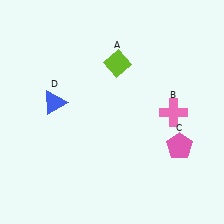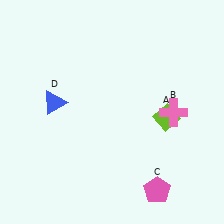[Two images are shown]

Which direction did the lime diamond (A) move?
The lime diamond (A) moved down.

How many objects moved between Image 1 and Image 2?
2 objects moved between the two images.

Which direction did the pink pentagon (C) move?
The pink pentagon (C) moved down.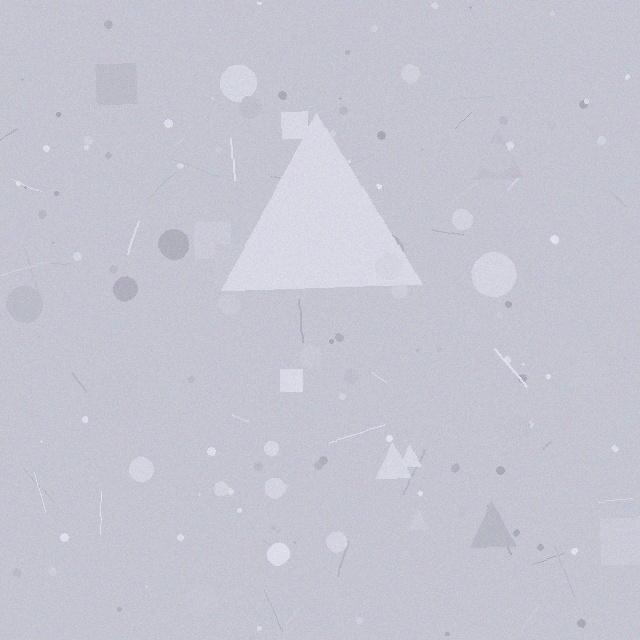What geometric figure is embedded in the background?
A triangle is embedded in the background.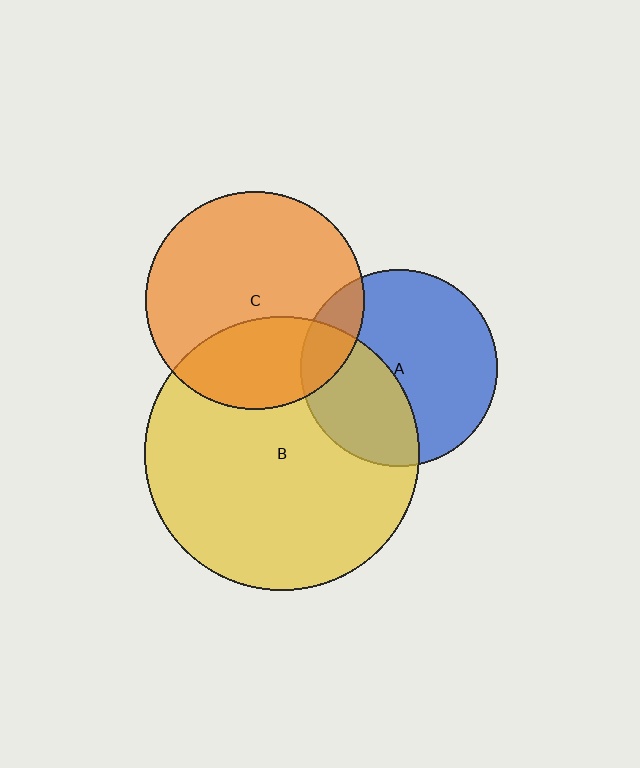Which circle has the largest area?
Circle B (yellow).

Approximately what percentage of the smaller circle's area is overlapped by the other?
Approximately 30%.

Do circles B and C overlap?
Yes.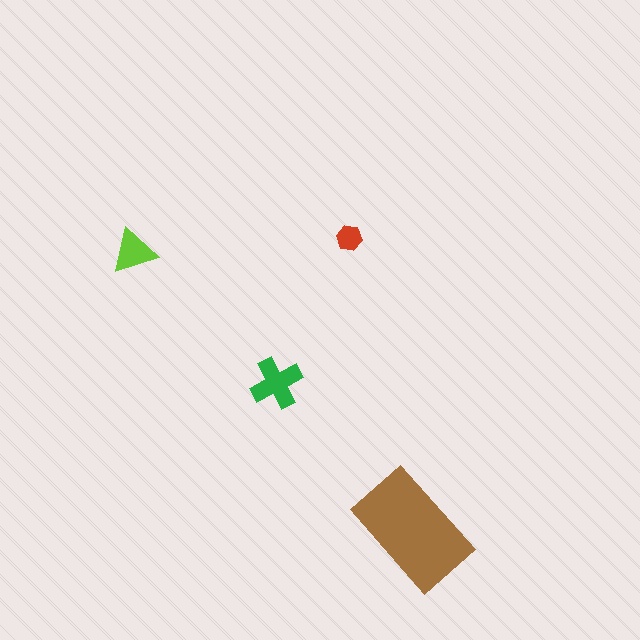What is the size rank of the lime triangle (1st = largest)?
3rd.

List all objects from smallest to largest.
The red hexagon, the lime triangle, the green cross, the brown rectangle.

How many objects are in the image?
There are 4 objects in the image.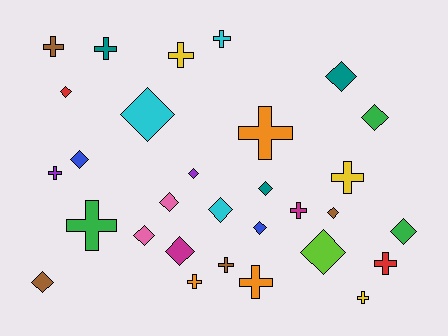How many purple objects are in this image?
There are 2 purple objects.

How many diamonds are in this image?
There are 16 diamonds.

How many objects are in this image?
There are 30 objects.